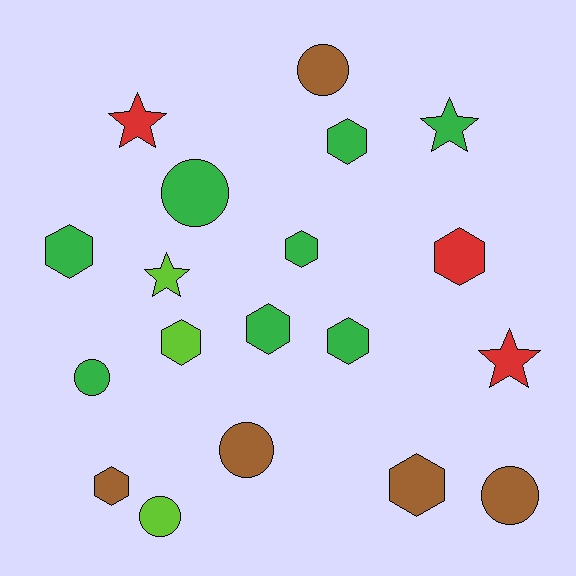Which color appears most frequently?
Green, with 8 objects.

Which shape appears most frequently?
Hexagon, with 9 objects.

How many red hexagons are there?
There is 1 red hexagon.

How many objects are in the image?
There are 19 objects.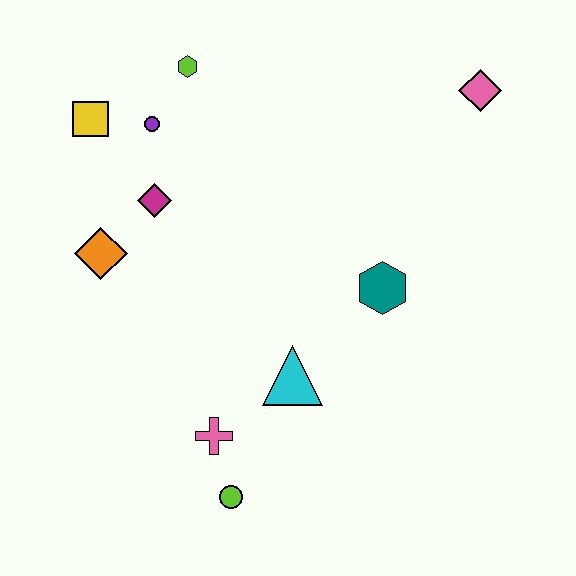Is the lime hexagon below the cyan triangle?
No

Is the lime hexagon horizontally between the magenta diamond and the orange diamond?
No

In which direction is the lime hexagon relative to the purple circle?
The lime hexagon is above the purple circle.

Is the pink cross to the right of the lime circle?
No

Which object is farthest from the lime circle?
The pink diamond is farthest from the lime circle.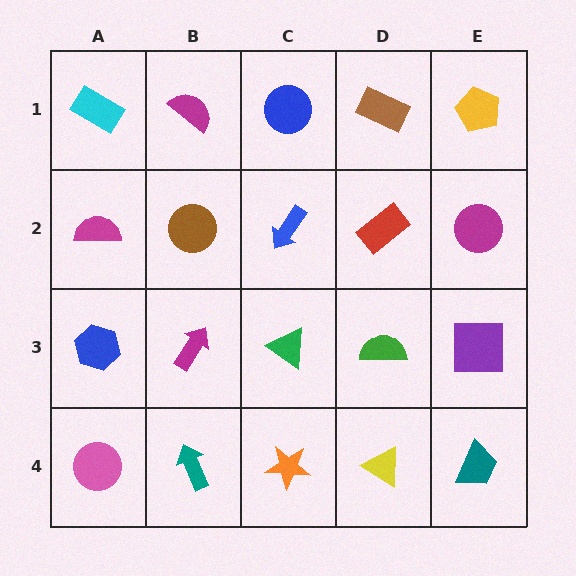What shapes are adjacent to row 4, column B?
A magenta arrow (row 3, column B), a pink circle (row 4, column A), an orange star (row 4, column C).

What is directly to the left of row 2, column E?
A red rectangle.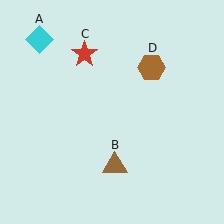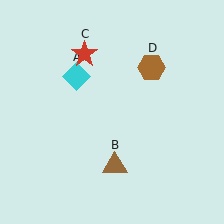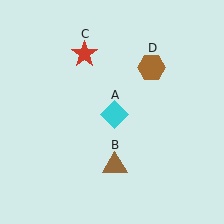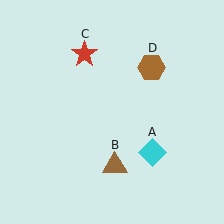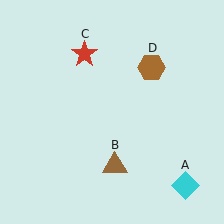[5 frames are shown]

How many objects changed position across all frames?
1 object changed position: cyan diamond (object A).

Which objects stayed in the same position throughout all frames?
Brown triangle (object B) and red star (object C) and brown hexagon (object D) remained stationary.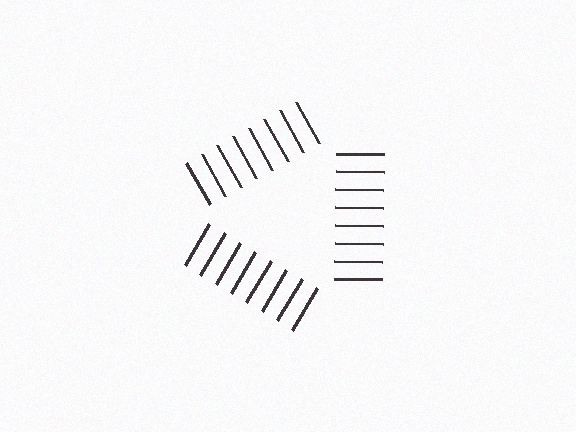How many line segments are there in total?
24 — 8 along each of the 3 edges.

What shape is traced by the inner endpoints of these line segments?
An illusory triangle — the line segments terminate on its edges but no continuous stroke is drawn.